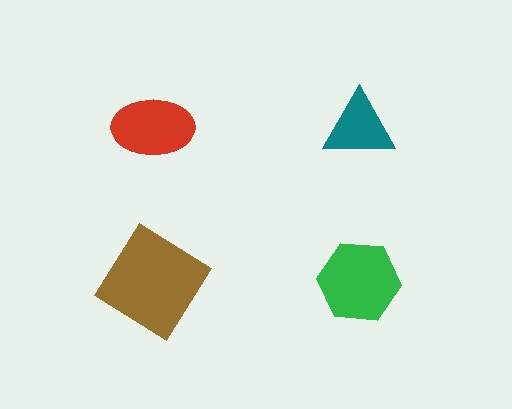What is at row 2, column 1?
A brown diamond.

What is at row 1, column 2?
A teal triangle.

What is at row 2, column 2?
A green hexagon.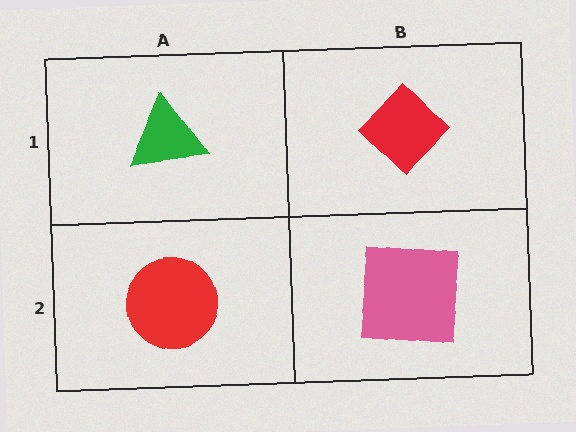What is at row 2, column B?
A pink square.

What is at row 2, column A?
A red circle.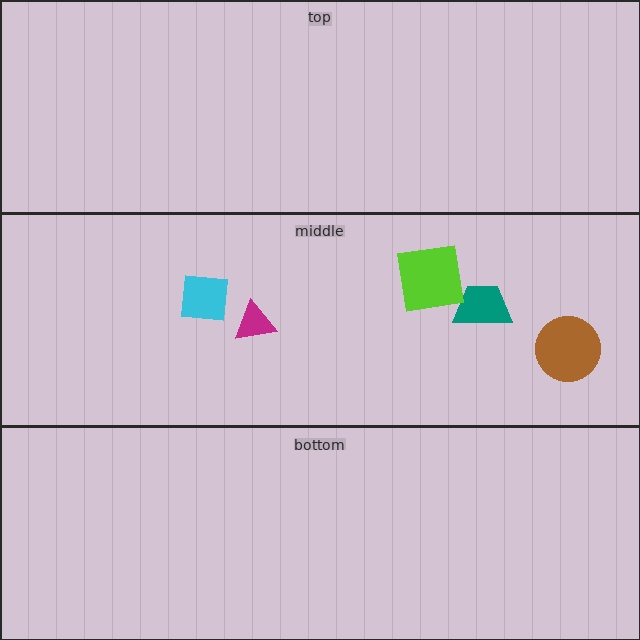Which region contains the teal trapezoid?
The middle region.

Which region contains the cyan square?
The middle region.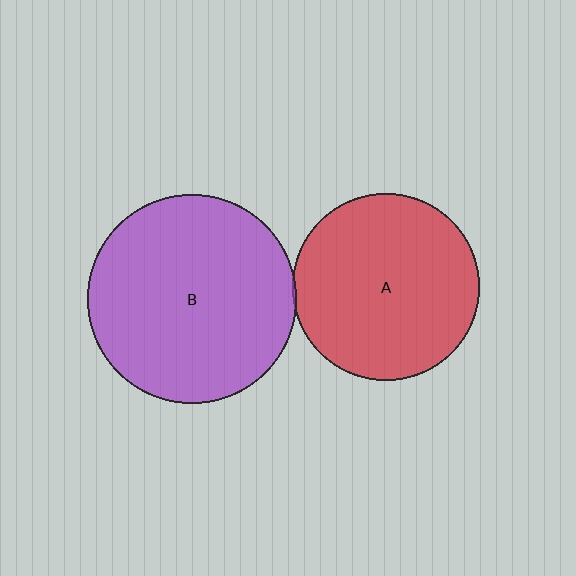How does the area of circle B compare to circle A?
Approximately 1.2 times.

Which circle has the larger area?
Circle B (purple).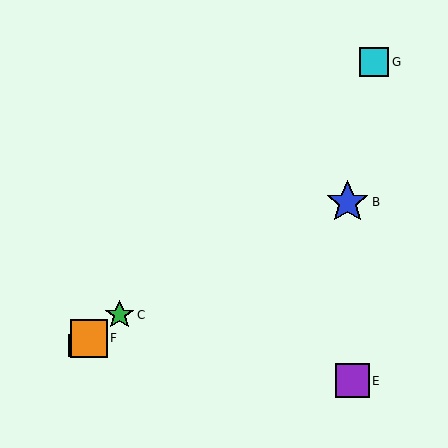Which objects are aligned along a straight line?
Objects A, C, D, F are aligned along a straight line.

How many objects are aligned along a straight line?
4 objects (A, C, D, F) are aligned along a straight line.